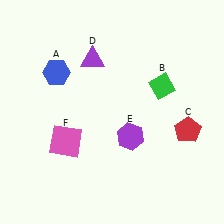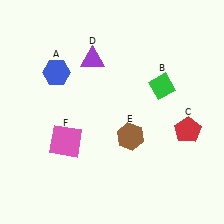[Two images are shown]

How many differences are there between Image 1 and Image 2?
There is 1 difference between the two images.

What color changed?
The hexagon (E) changed from purple in Image 1 to brown in Image 2.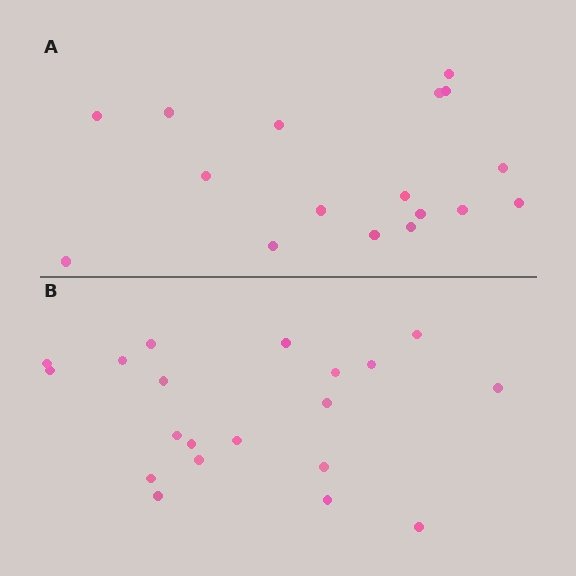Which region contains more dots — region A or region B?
Region B (the bottom region) has more dots.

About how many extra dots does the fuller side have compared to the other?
Region B has just a few more — roughly 2 or 3 more dots than region A.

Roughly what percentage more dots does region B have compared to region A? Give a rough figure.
About 20% more.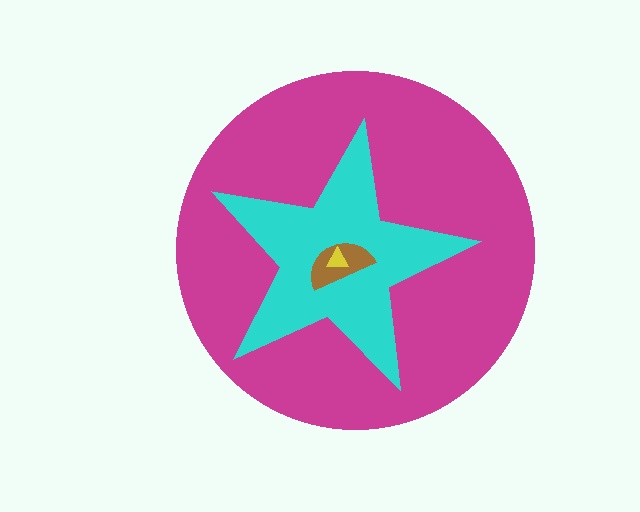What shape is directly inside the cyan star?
The brown semicircle.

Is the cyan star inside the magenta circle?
Yes.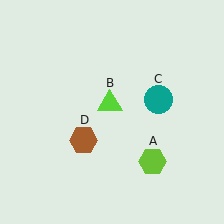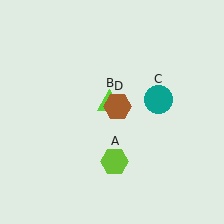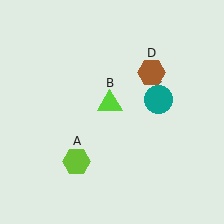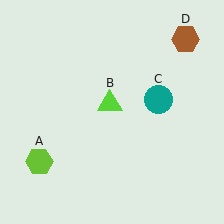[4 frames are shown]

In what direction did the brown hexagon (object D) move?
The brown hexagon (object D) moved up and to the right.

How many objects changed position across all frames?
2 objects changed position: lime hexagon (object A), brown hexagon (object D).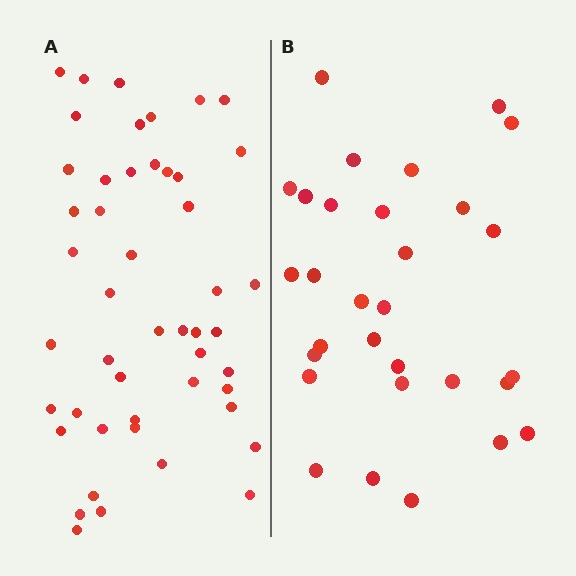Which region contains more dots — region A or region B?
Region A (the left region) has more dots.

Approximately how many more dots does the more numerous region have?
Region A has approximately 20 more dots than region B.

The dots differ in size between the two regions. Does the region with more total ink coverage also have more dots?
No. Region B has more total ink coverage because its dots are larger, but region A actually contains more individual dots. Total area can be misleading — the number of items is what matters here.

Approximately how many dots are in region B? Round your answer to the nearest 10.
About 30 dots.